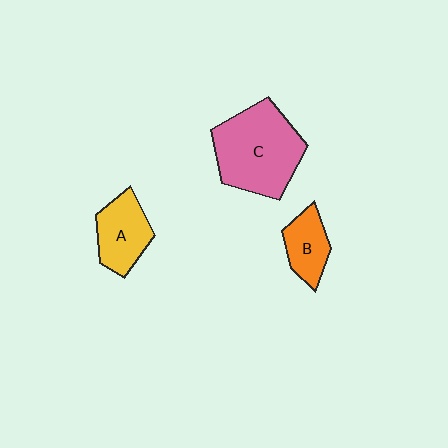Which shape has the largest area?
Shape C (pink).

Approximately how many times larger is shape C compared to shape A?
Approximately 1.9 times.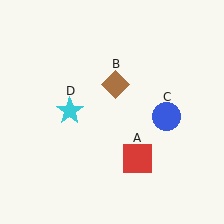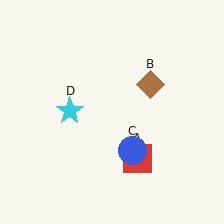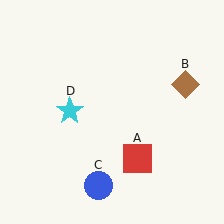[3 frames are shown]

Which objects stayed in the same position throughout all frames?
Red square (object A) and cyan star (object D) remained stationary.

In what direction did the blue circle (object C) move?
The blue circle (object C) moved down and to the left.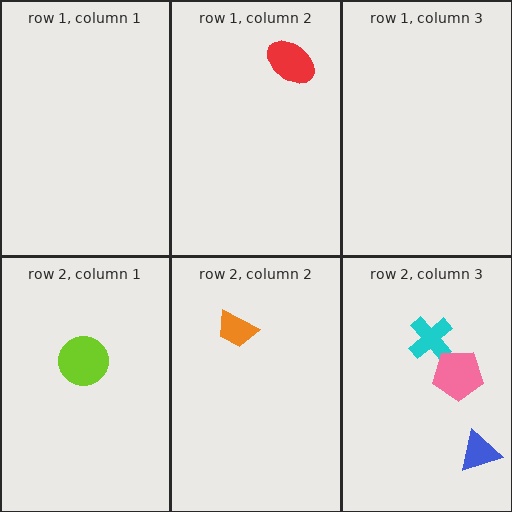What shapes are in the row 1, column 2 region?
The red ellipse.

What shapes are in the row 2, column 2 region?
The orange trapezoid.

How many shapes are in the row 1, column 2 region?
1.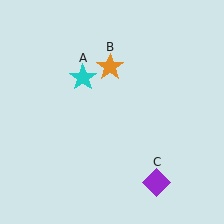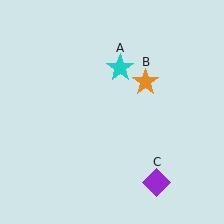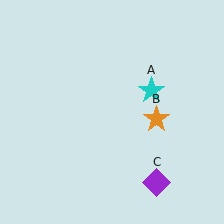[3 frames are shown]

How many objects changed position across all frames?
2 objects changed position: cyan star (object A), orange star (object B).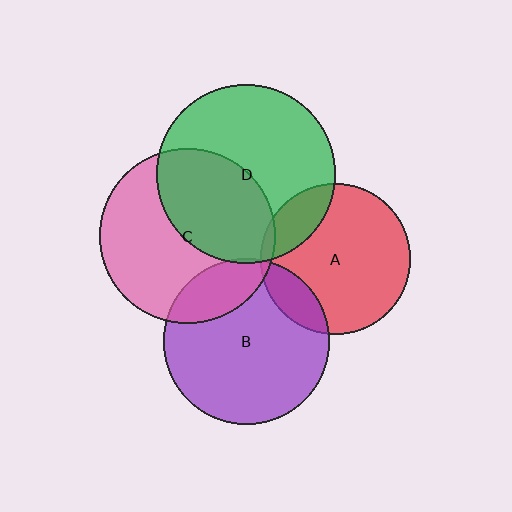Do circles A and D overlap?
Yes.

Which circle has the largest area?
Circle D (green).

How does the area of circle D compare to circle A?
Approximately 1.4 times.